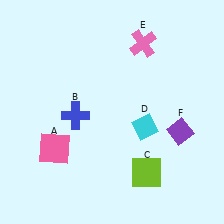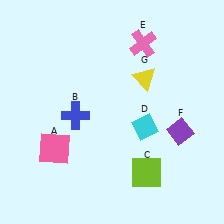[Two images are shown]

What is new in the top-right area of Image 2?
A yellow triangle (G) was added in the top-right area of Image 2.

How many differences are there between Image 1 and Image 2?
There is 1 difference between the two images.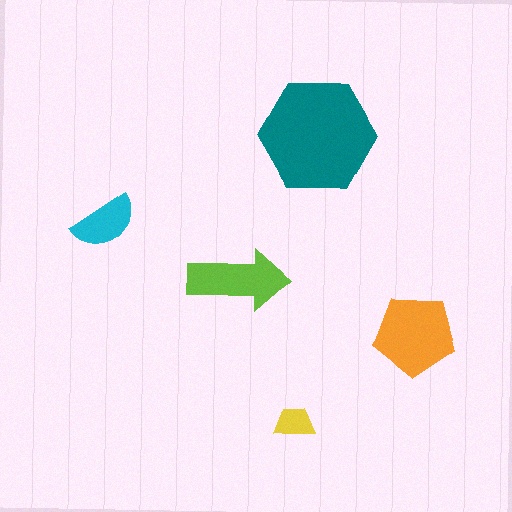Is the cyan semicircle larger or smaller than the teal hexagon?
Smaller.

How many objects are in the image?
There are 5 objects in the image.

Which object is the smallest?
The yellow trapezoid.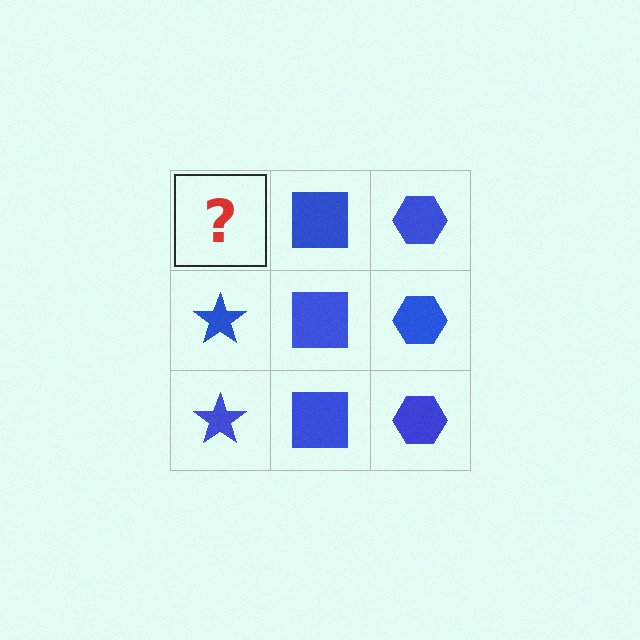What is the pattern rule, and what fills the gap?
The rule is that each column has a consistent shape. The gap should be filled with a blue star.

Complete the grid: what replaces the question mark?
The question mark should be replaced with a blue star.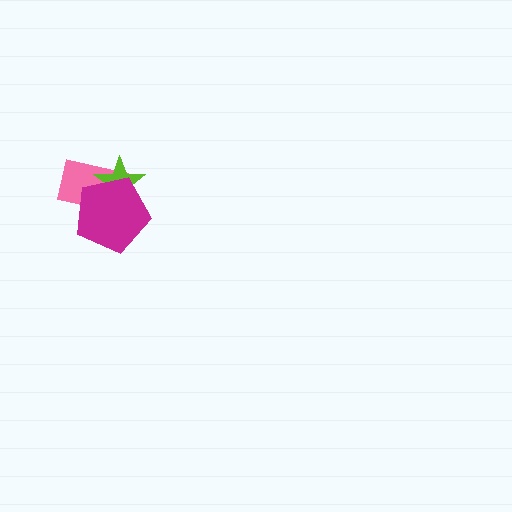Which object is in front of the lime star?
The magenta pentagon is in front of the lime star.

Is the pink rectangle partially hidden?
Yes, it is partially covered by another shape.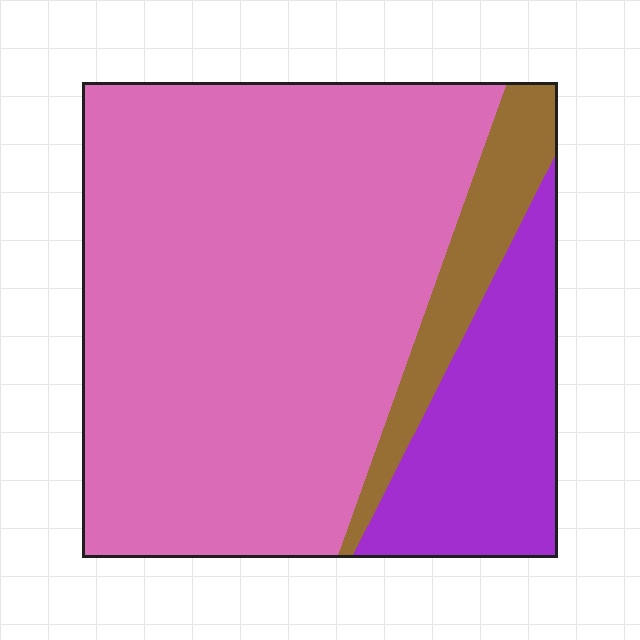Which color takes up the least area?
Brown, at roughly 10%.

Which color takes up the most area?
Pink, at roughly 70%.